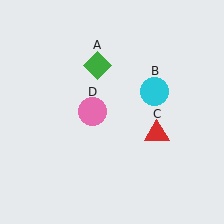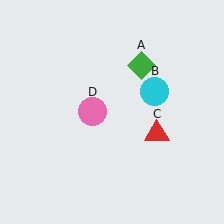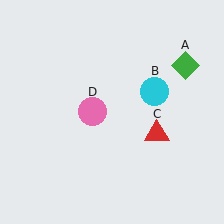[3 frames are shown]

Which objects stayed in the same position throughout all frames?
Cyan circle (object B) and red triangle (object C) and pink circle (object D) remained stationary.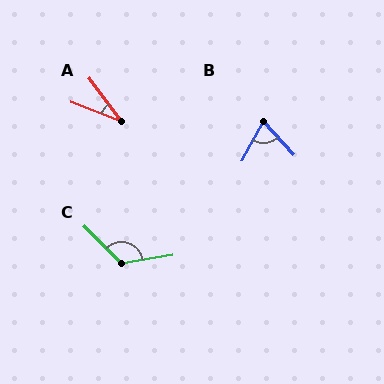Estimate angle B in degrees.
Approximately 71 degrees.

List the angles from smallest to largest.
A (32°), B (71°), C (126°).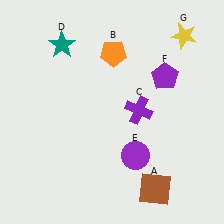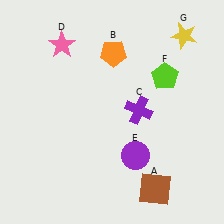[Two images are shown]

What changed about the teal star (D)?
In Image 1, D is teal. In Image 2, it changed to pink.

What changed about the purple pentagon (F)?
In Image 1, F is purple. In Image 2, it changed to lime.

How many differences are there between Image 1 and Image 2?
There are 2 differences between the two images.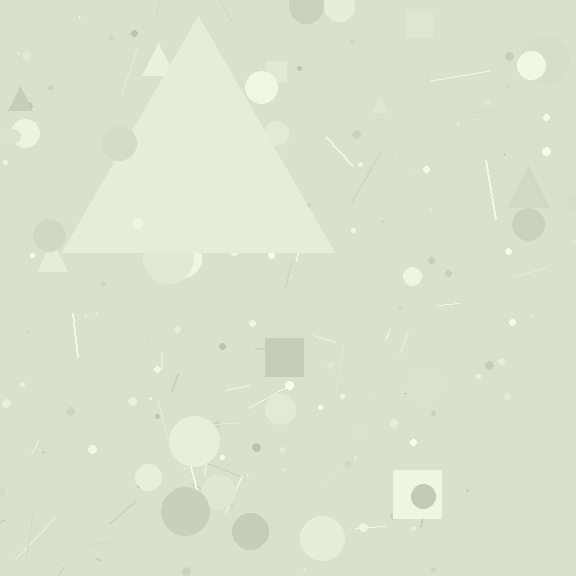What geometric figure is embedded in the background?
A triangle is embedded in the background.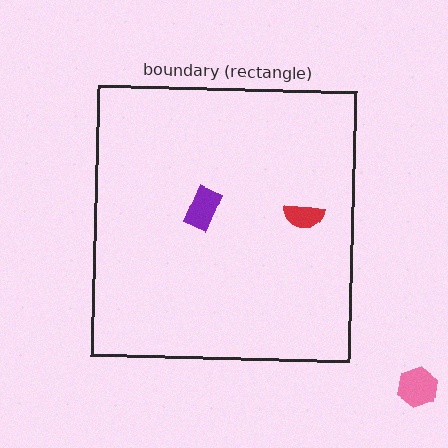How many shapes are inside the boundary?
2 inside, 1 outside.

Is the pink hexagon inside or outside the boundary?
Outside.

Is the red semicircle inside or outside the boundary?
Inside.